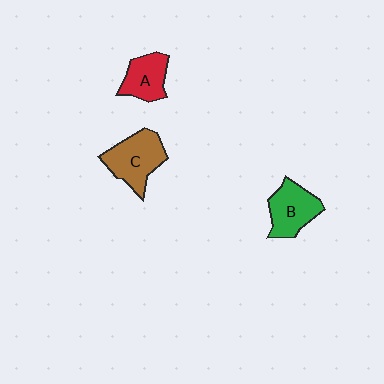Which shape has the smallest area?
Shape A (red).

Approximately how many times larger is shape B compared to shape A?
Approximately 1.2 times.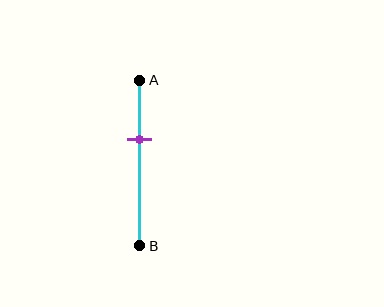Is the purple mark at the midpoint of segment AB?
No, the mark is at about 35% from A, not at the 50% midpoint.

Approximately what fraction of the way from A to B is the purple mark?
The purple mark is approximately 35% of the way from A to B.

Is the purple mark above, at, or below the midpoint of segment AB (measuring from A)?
The purple mark is above the midpoint of segment AB.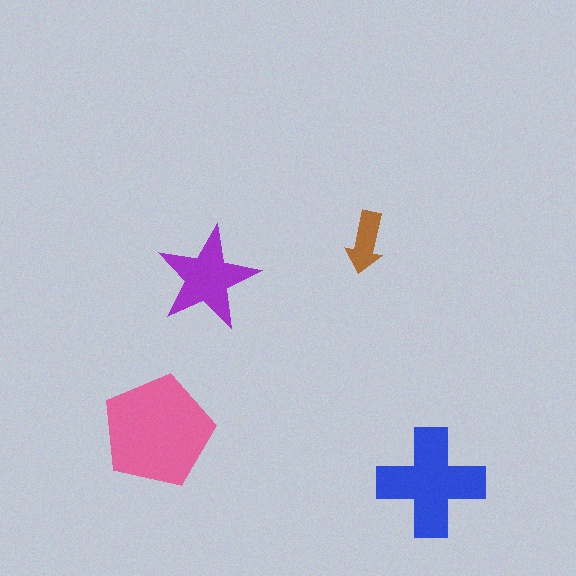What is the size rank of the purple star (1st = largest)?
3rd.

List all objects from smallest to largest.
The brown arrow, the purple star, the blue cross, the pink pentagon.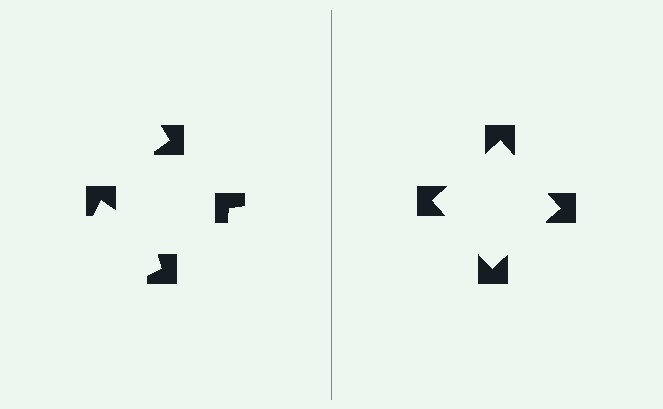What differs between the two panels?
The notched squares are positioned identically on both sides; only the wedge orientations differ. On the right they align to a square; on the left they are misaligned.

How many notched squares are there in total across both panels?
8 — 4 on each side.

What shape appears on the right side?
An illusory square.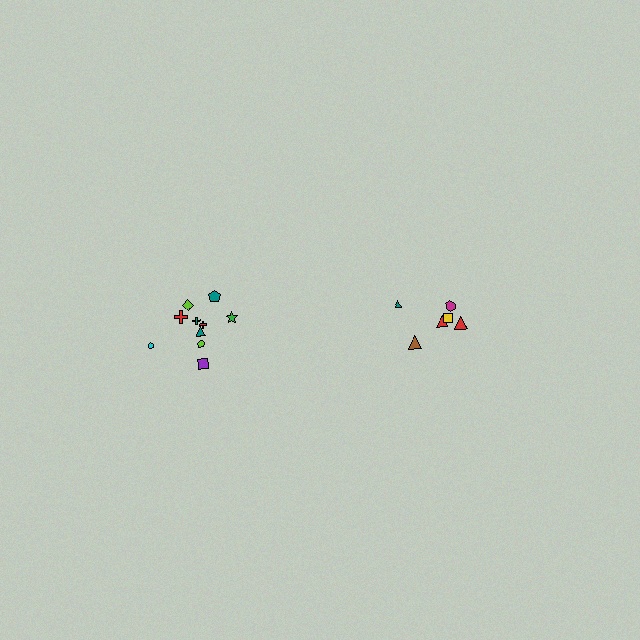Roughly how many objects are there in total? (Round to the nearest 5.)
Roughly 15 objects in total.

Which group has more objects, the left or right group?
The left group.